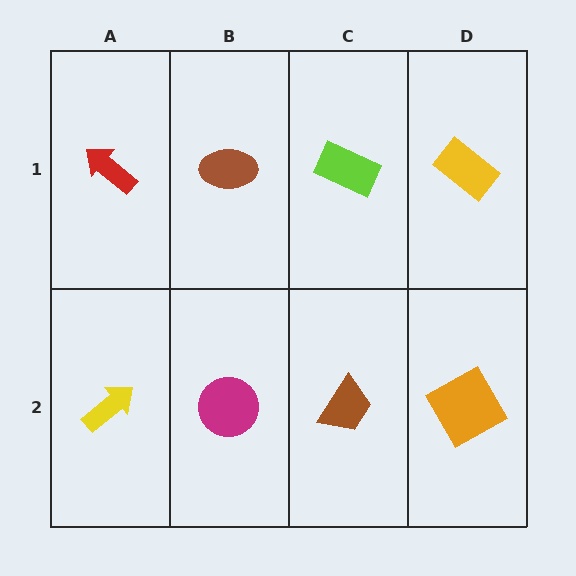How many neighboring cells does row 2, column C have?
3.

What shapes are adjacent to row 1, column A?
A yellow arrow (row 2, column A), a brown ellipse (row 1, column B).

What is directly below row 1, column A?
A yellow arrow.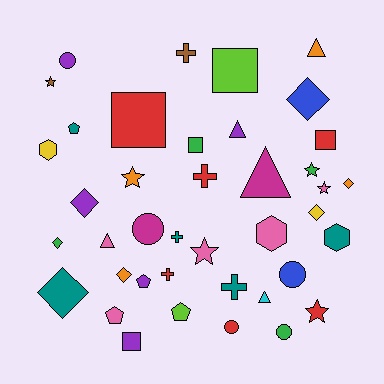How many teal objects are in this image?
There are 5 teal objects.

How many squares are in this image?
There are 5 squares.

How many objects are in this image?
There are 40 objects.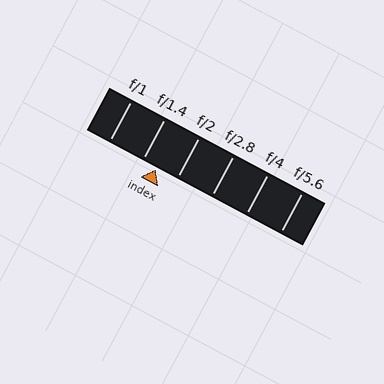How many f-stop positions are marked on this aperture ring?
There are 6 f-stop positions marked.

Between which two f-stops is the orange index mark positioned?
The index mark is between f/1.4 and f/2.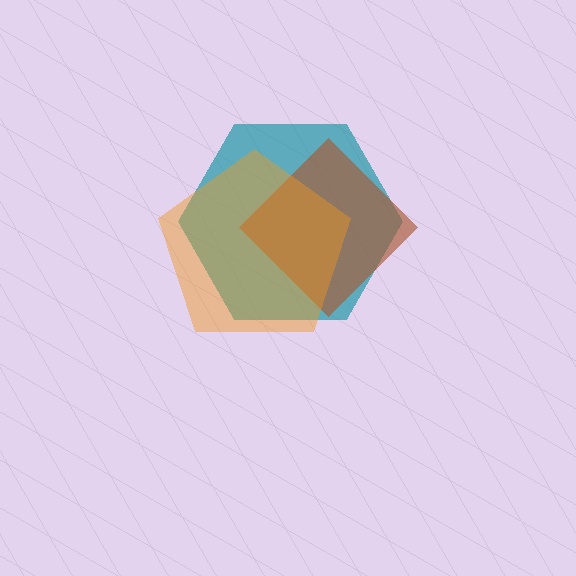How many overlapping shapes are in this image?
There are 3 overlapping shapes in the image.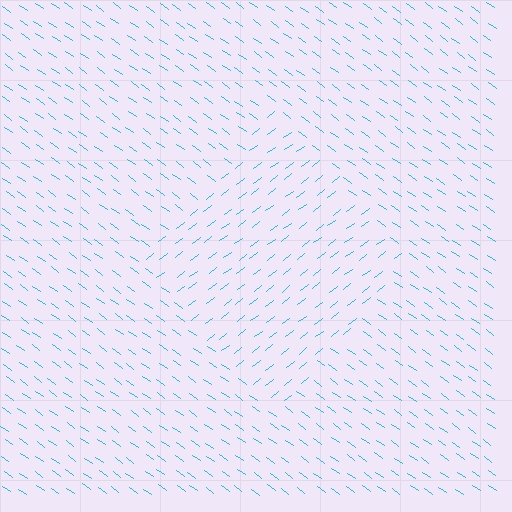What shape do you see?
I see a diamond.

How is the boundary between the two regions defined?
The boundary is defined purely by a change in line orientation (approximately 73 degrees difference). All lines are the same color and thickness.